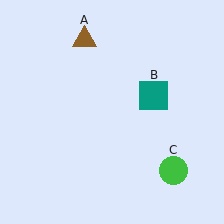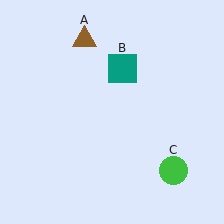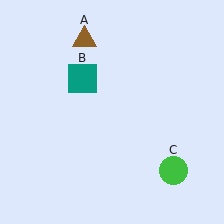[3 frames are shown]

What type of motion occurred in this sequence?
The teal square (object B) rotated counterclockwise around the center of the scene.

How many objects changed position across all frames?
1 object changed position: teal square (object B).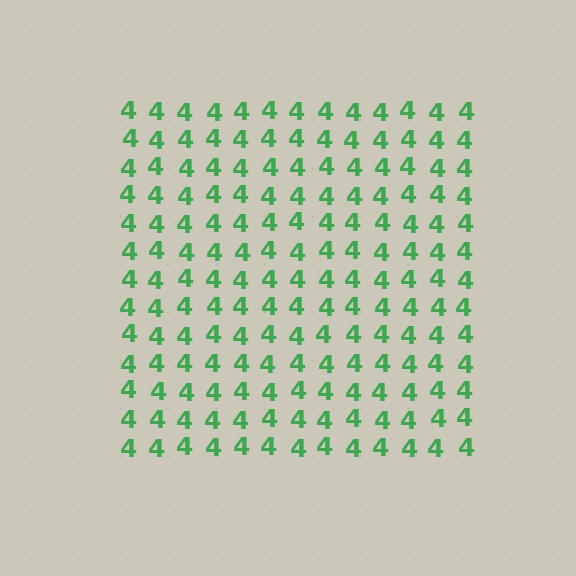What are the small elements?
The small elements are digit 4's.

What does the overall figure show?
The overall figure shows a square.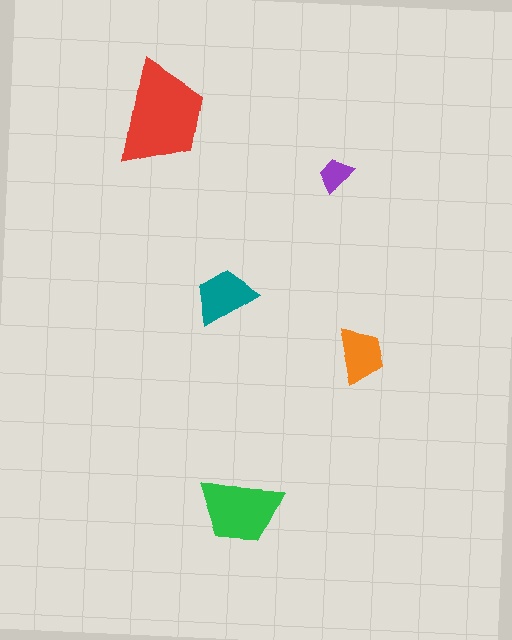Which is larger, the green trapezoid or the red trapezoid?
The red one.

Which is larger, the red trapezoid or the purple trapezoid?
The red one.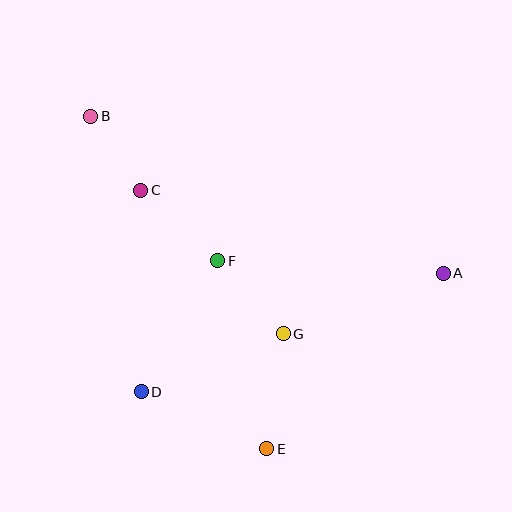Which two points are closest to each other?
Points B and C are closest to each other.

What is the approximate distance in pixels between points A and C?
The distance between A and C is approximately 314 pixels.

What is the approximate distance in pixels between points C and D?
The distance between C and D is approximately 201 pixels.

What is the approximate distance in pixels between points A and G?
The distance between A and G is approximately 171 pixels.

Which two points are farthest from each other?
Points A and B are farthest from each other.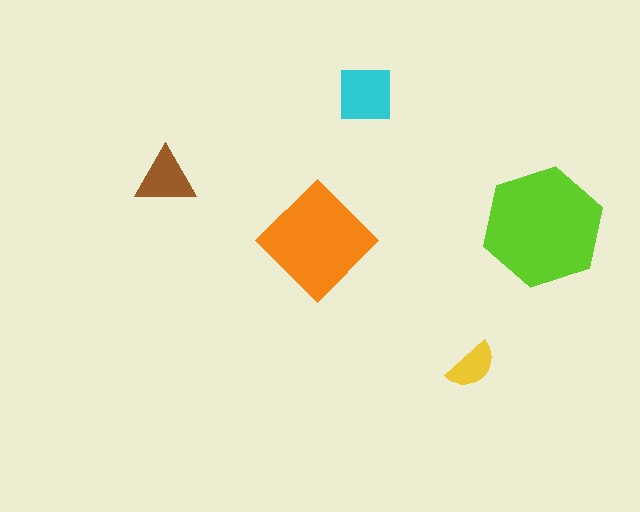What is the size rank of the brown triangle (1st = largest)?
4th.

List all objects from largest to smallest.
The lime hexagon, the orange diamond, the cyan square, the brown triangle, the yellow semicircle.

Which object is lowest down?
The yellow semicircle is bottommost.